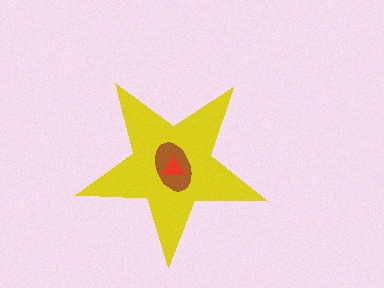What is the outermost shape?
The yellow star.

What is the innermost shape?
The red triangle.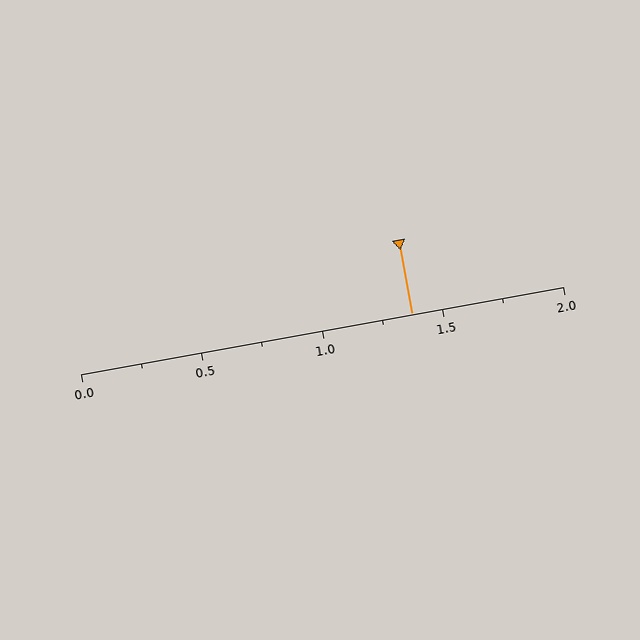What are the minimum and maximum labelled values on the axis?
The axis runs from 0.0 to 2.0.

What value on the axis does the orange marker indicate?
The marker indicates approximately 1.38.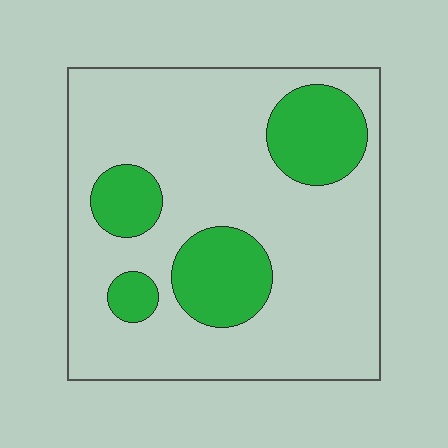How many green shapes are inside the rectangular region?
4.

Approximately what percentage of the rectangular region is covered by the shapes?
Approximately 25%.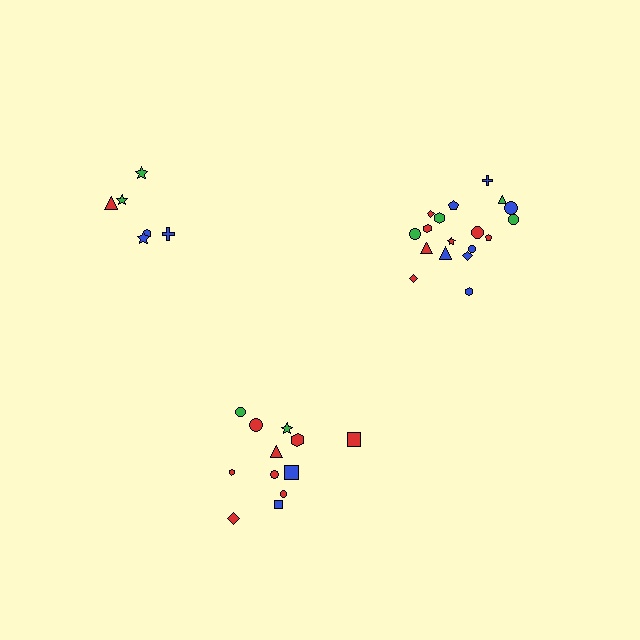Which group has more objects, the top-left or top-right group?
The top-right group.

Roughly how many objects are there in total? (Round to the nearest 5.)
Roughly 35 objects in total.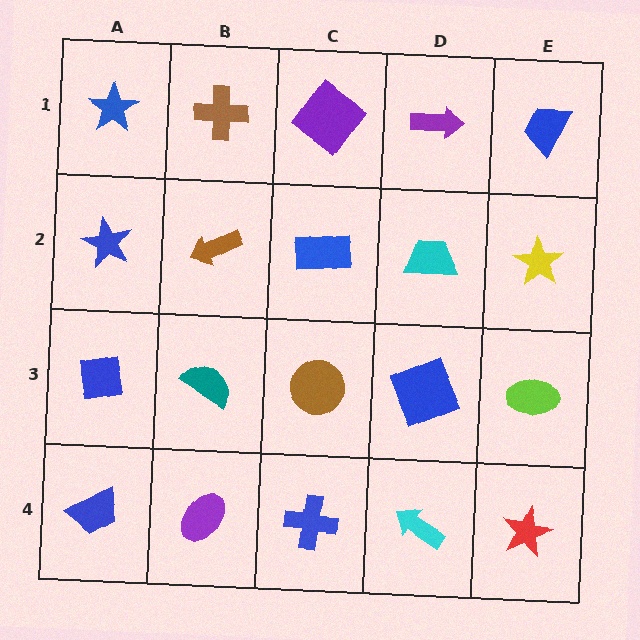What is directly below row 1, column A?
A blue star.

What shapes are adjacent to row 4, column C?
A brown circle (row 3, column C), a purple ellipse (row 4, column B), a cyan arrow (row 4, column D).